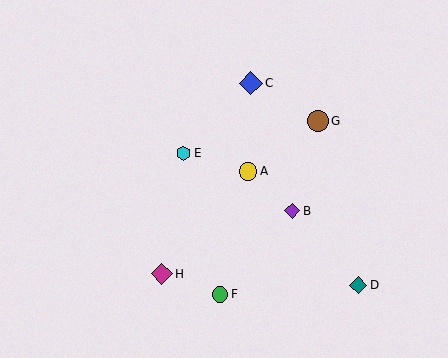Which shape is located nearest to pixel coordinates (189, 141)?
The cyan hexagon (labeled E) at (184, 153) is nearest to that location.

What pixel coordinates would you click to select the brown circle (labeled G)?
Click at (318, 121) to select the brown circle G.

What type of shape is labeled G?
Shape G is a brown circle.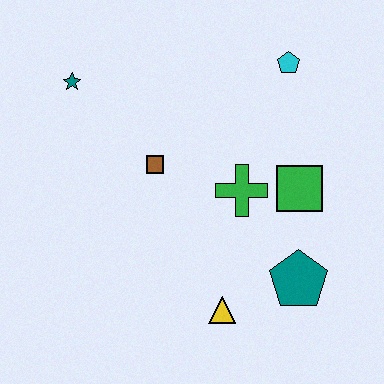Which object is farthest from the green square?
The teal star is farthest from the green square.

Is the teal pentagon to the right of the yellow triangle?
Yes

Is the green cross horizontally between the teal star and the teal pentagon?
Yes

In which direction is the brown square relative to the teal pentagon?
The brown square is to the left of the teal pentagon.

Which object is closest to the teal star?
The brown square is closest to the teal star.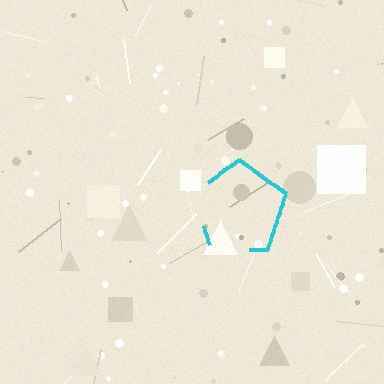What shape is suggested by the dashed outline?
The dashed outline suggests a pentagon.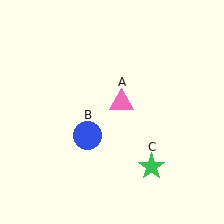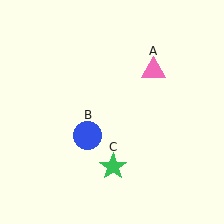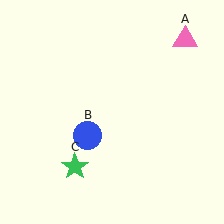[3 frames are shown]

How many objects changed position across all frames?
2 objects changed position: pink triangle (object A), green star (object C).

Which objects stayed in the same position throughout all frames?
Blue circle (object B) remained stationary.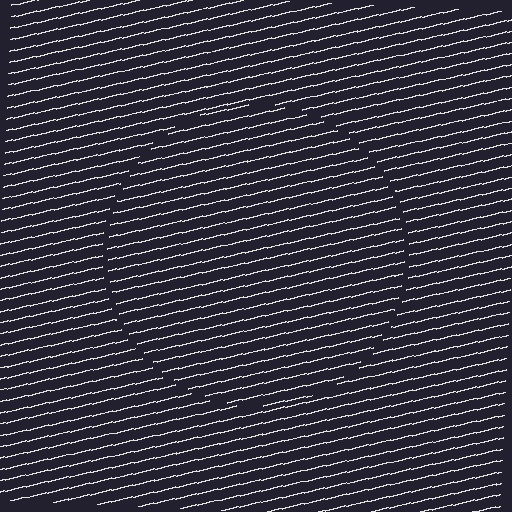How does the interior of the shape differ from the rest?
The interior of the shape contains the same grating, shifted by half a period — the contour is defined by the phase discontinuity where line-ends from the inner and outer gratings abut.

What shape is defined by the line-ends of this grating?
An illusory circle. The interior of the shape contains the same grating, shifted by half a period — the contour is defined by the phase discontinuity where line-ends from the inner and outer gratings abut.